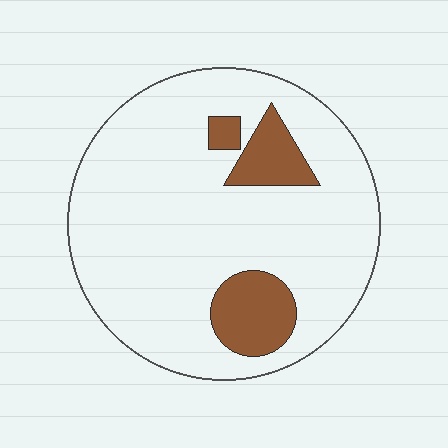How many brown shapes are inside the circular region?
3.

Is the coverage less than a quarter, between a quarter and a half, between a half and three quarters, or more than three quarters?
Less than a quarter.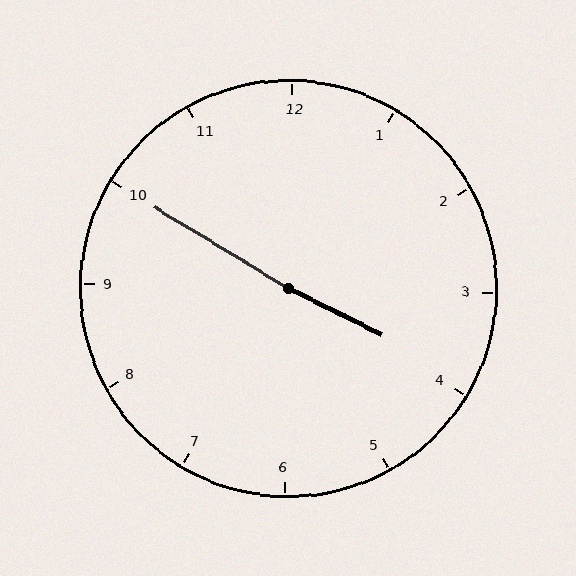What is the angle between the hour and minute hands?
Approximately 175 degrees.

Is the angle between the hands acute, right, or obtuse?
It is obtuse.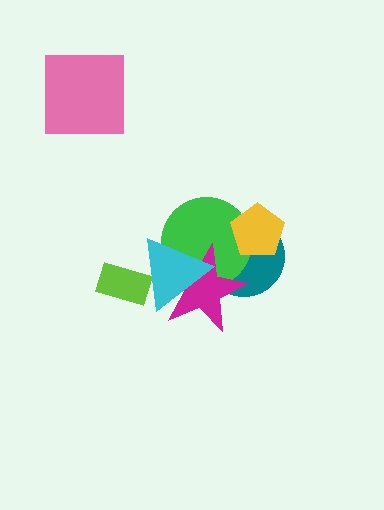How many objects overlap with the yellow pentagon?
2 objects overlap with the yellow pentagon.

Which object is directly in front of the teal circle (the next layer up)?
The green circle is directly in front of the teal circle.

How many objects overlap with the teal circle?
4 objects overlap with the teal circle.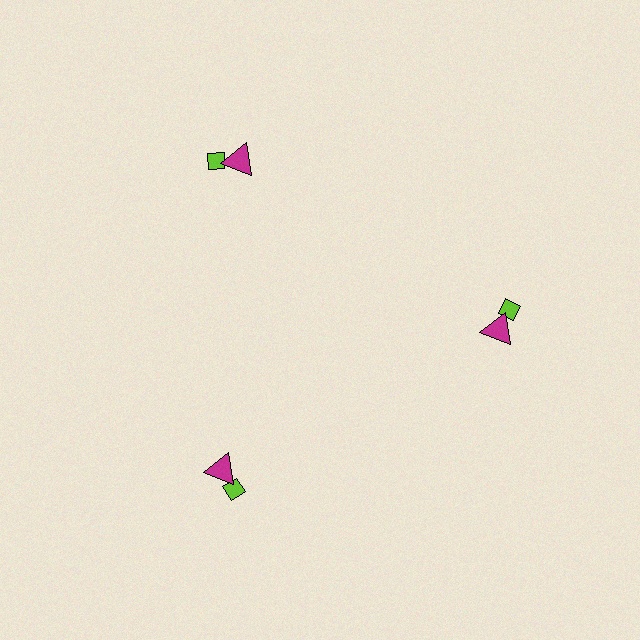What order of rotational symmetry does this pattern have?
This pattern has 3-fold rotational symmetry.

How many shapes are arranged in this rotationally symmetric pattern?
There are 6 shapes, arranged in 3 groups of 2.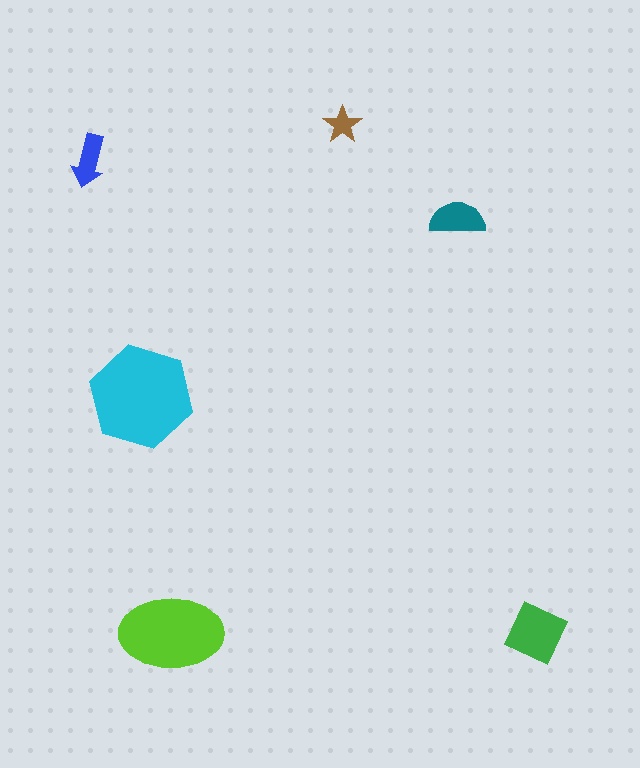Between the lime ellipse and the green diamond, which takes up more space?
The lime ellipse.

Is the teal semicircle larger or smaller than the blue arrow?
Larger.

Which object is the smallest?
The brown star.